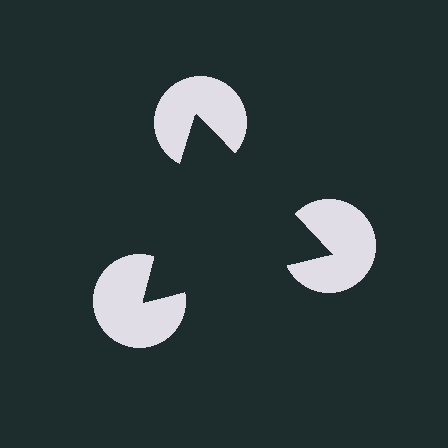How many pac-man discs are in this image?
There are 3 — one at each vertex of the illusory triangle.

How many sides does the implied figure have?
3 sides.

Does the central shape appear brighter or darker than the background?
It typically appears slightly darker than the background, even though no actual brightness change is drawn.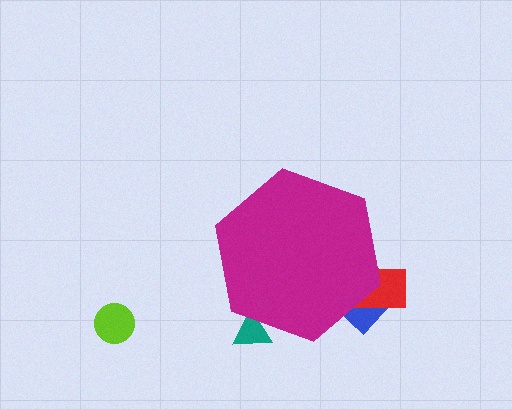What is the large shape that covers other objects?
A magenta hexagon.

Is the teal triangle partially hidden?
Yes, the teal triangle is partially hidden behind the magenta hexagon.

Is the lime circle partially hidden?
No, the lime circle is fully visible.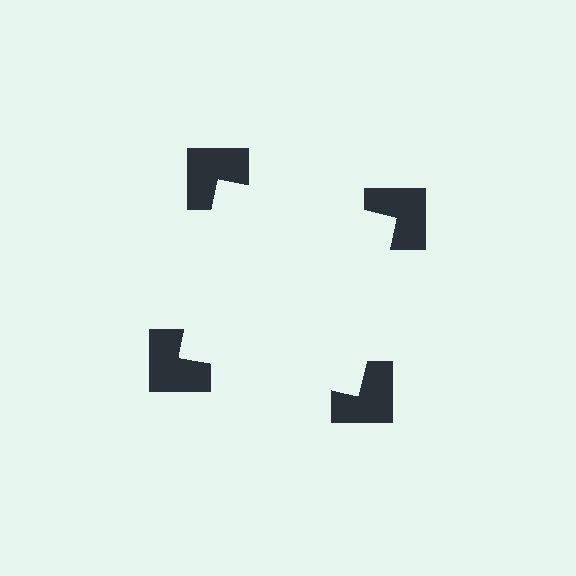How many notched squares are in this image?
There are 4 — one at each vertex of the illusory square.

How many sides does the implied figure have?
4 sides.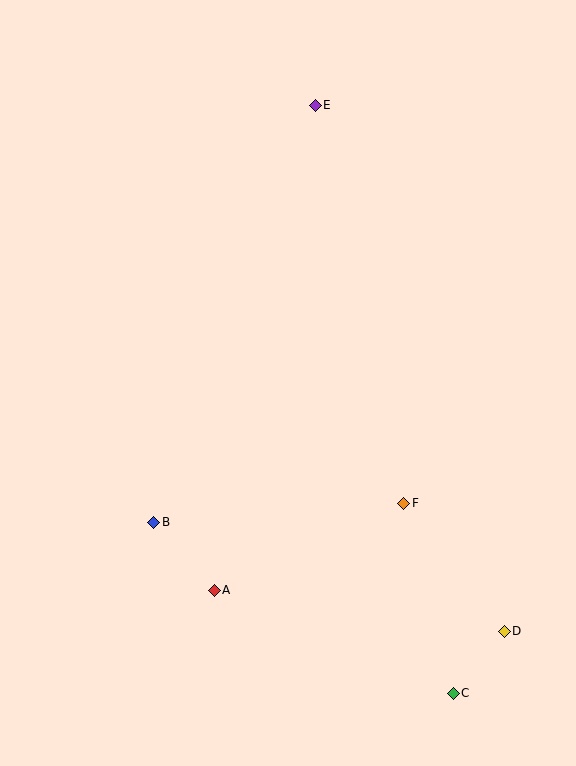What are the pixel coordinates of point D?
Point D is at (504, 631).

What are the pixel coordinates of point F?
Point F is at (404, 503).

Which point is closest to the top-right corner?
Point E is closest to the top-right corner.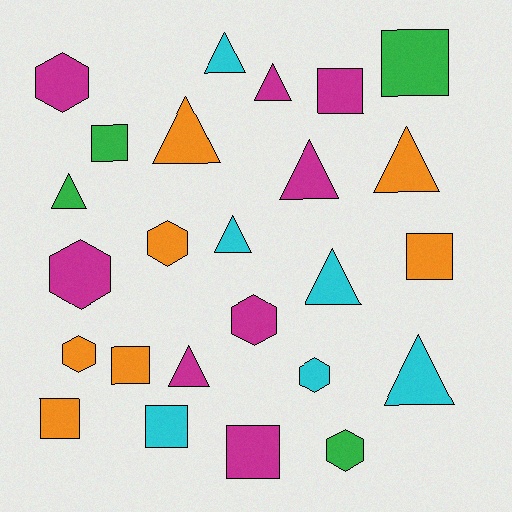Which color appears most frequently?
Magenta, with 8 objects.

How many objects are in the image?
There are 25 objects.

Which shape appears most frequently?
Triangle, with 10 objects.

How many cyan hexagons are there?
There is 1 cyan hexagon.